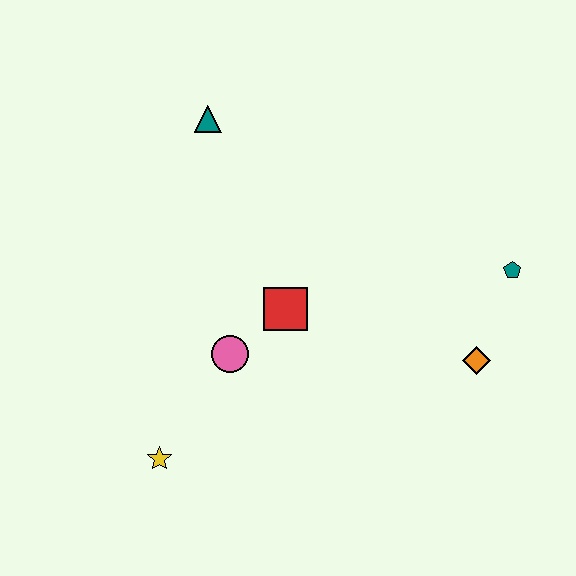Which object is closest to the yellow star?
The pink circle is closest to the yellow star.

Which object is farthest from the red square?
The teal pentagon is farthest from the red square.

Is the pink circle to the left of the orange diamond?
Yes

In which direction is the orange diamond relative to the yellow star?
The orange diamond is to the right of the yellow star.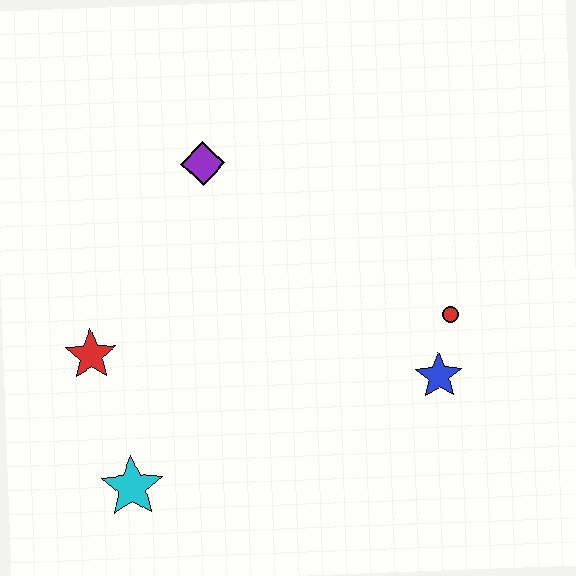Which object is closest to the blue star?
The red circle is closest to the blue star.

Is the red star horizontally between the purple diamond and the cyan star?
No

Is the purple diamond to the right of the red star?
Yes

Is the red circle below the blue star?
No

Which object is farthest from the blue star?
The red star is farthest from the blue star.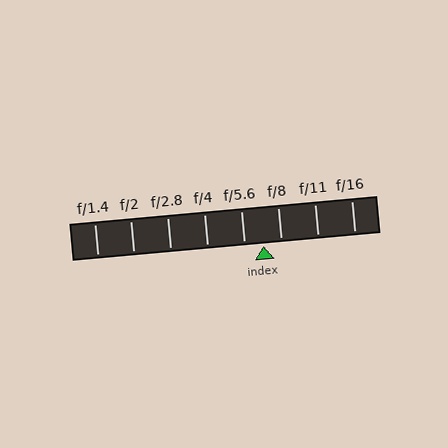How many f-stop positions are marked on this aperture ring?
There are 8 f-stop positions marked.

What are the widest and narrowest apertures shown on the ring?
The widest aperture shown is f/1.4 and the narrowest is f/16.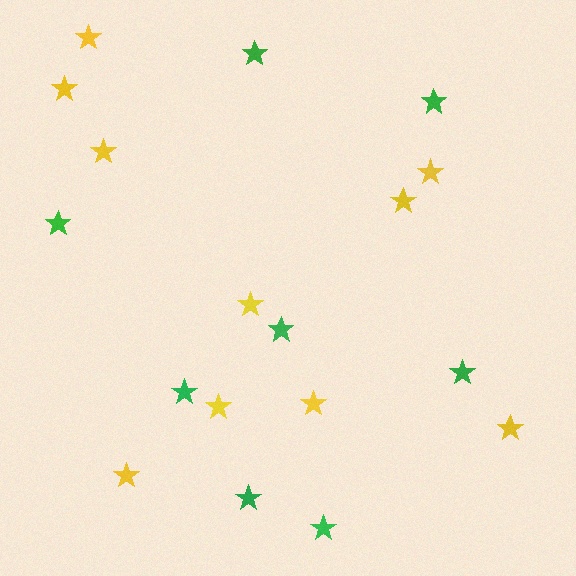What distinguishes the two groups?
There are 2 groups: one group of green stars (8) and one group of yellow stars (10).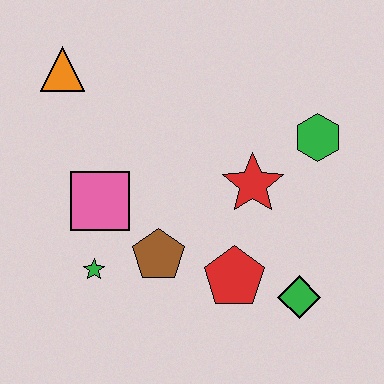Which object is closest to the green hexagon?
The red star is closest to the green hexagon.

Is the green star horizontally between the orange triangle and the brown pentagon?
Yes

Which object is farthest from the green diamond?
The orange triangle is farthest from the green diamond.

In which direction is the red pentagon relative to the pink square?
The red pentagon is to the right of the pink square.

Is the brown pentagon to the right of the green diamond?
No